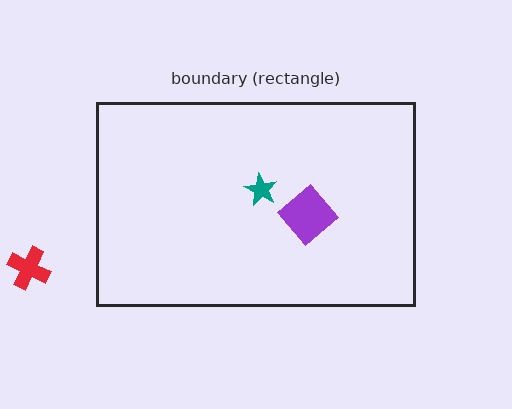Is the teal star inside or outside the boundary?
Inside.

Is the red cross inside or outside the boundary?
Outside.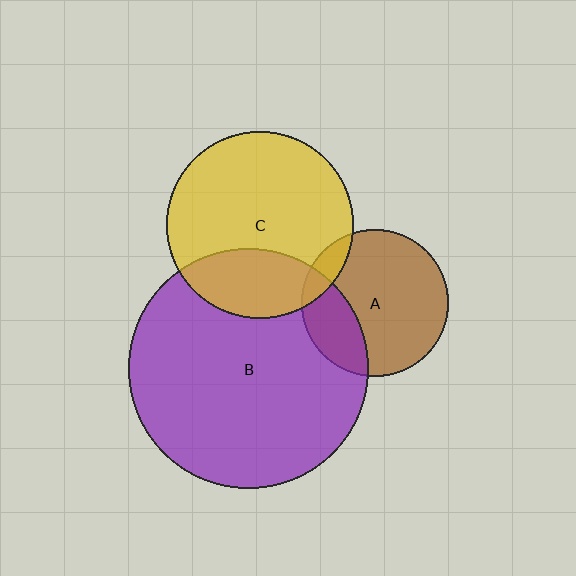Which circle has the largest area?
Circle B (purple).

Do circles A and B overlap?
Yes.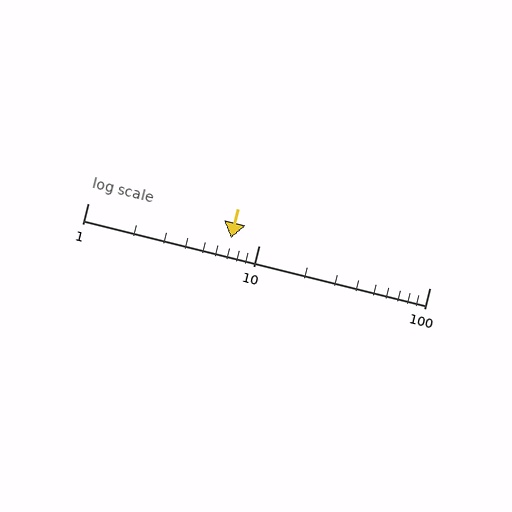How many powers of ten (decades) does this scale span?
The scale spans 2 decades, from 1 to 100.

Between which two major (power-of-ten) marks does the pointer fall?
The pointer is between 1 and 10.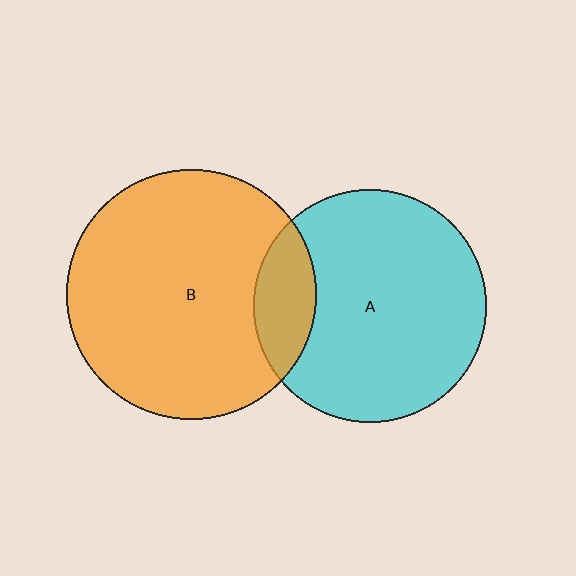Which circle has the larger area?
Circle B (orange).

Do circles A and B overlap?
Yes.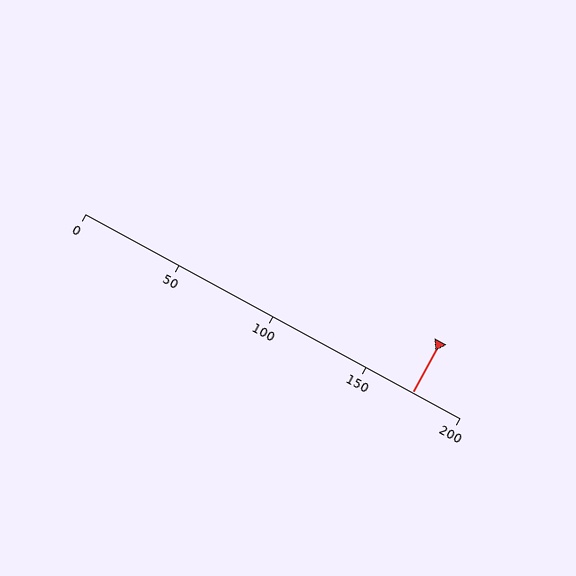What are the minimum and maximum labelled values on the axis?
The axis runs from 0 to 200.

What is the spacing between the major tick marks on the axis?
The major ticks are spaced 50 apart.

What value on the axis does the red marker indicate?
The marker indicates approximately 175.